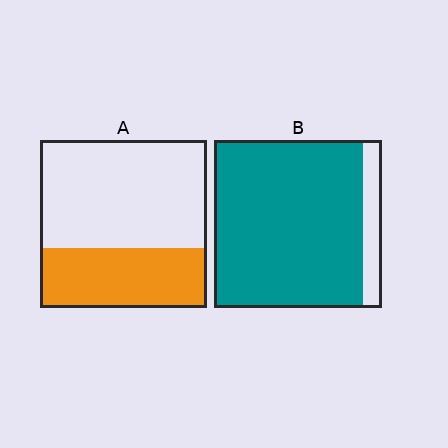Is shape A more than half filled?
No.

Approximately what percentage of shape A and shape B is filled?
A is approximately 35% and B is approximately 90%.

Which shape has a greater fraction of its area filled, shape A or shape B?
Shape B.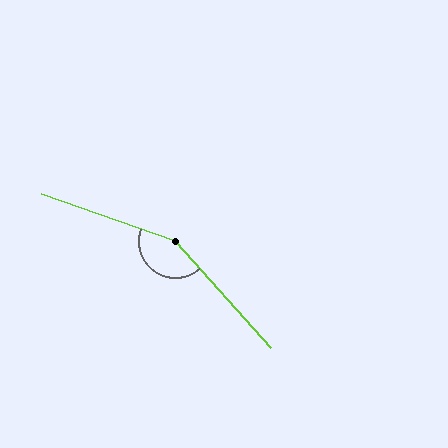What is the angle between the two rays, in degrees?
Approximately 151 degrees.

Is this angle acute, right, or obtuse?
It is obtuse.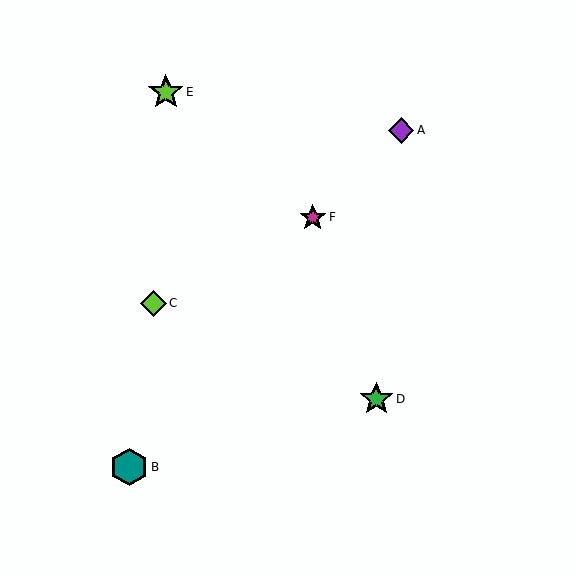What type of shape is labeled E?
Shape E is a lime star.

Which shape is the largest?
The teal hexagon (labeled B) is the largest.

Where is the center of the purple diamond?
The center of the purple diamond is at (401, 130).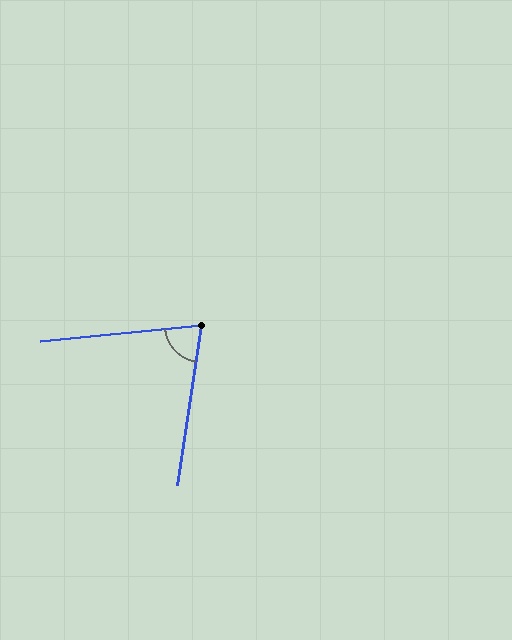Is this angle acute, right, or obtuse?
It is acute.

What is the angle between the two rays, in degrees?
Approximately 76 degrees.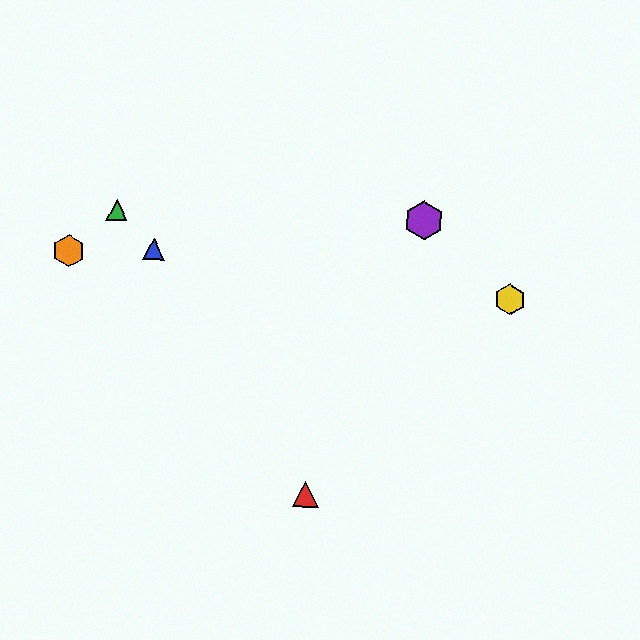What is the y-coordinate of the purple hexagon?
The purple hexagon is at y≈220.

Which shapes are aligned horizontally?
The green triangle, the purple hexagon are aligned horizontally.